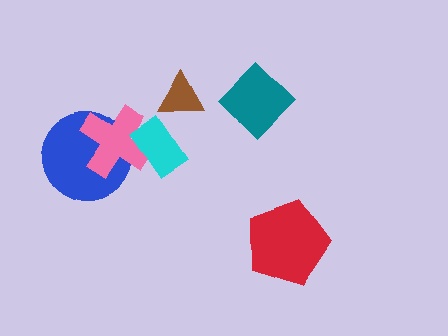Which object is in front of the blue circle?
The pink cross is in front of the blue circle.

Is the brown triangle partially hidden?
No, no other shape covers it.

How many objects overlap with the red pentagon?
0 objects overlap with the red pentagon.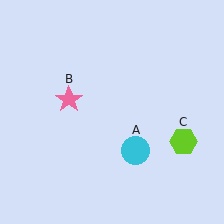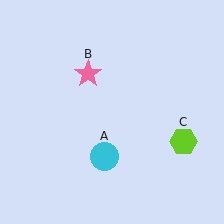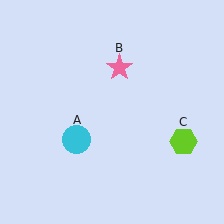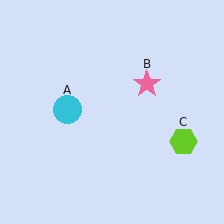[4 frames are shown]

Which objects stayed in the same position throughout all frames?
Lime hexagon (object C) remained stationary.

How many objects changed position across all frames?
2 objects changed position: cyan circle (object A), pink star (object B).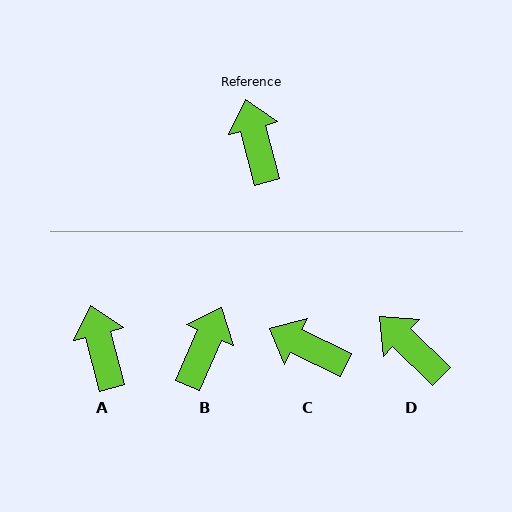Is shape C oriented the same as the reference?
No, it is off by about 50 degrees.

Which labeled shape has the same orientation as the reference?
A.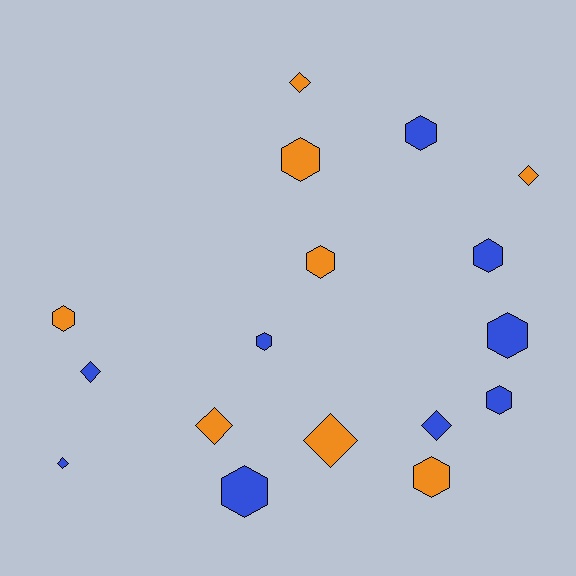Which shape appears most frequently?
Hexagon, with 10 objects.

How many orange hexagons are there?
There are 4 orange hexagons.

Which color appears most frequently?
Blue, with 9 objects.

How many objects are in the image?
There are 17 objects.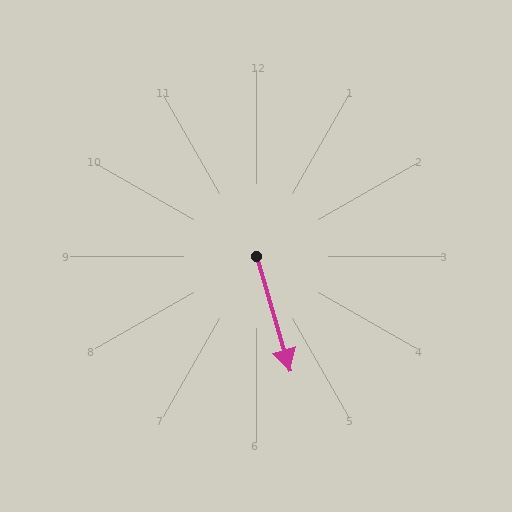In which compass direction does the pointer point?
South.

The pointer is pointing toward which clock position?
Roughly 5 o'clock.